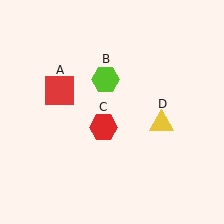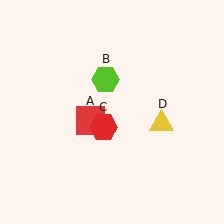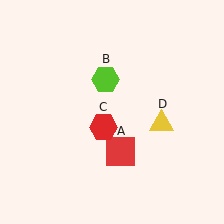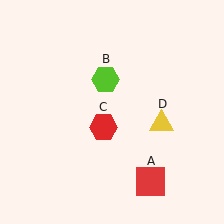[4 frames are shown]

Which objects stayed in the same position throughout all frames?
Lime hexagon (object B) and red hexagon (object C) and yellow triangle (object D) remained stationary.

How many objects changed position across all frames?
1 object changed position: red square (object A).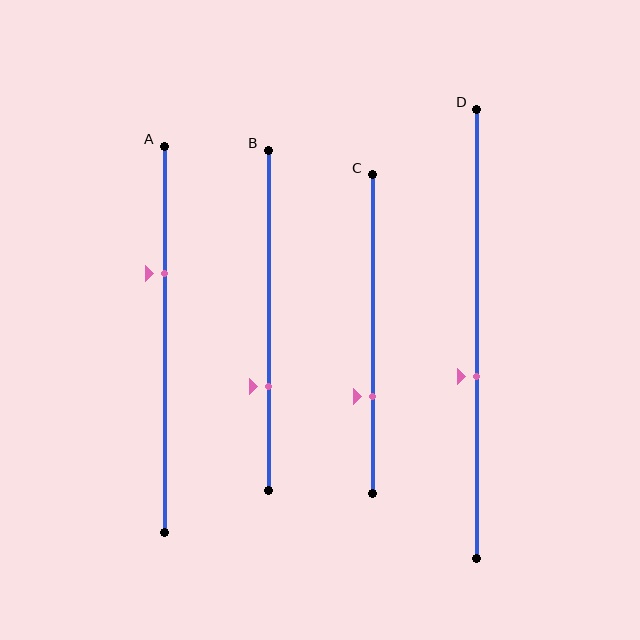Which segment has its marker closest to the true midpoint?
Segment D has its marker closest to the true midpoint.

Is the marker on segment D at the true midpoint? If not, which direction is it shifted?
No, the marker on segment D is shifted downward by about 10% of the segment length.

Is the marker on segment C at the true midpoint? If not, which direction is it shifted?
No, the marker on segment C is shifted downward by about 19% of the segment length.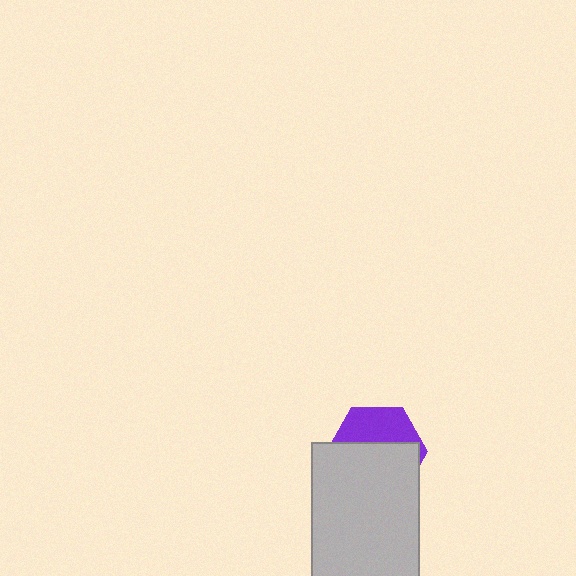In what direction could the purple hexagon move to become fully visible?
The purple hexagon could move up. That would shift it out from behind the light gray rectangle entirely.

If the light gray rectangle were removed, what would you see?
You would see the complete purple hexagon.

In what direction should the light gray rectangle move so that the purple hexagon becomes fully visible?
The light gray rectangle should move down. That is the shortest direction to clear the overlap and leave the purple hexagon fully visible.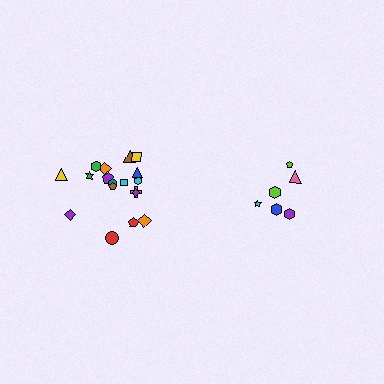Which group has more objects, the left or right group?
The left group.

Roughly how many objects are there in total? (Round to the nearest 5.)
Roughly 25 objects in total.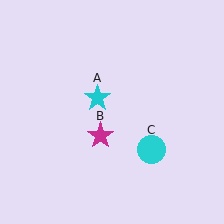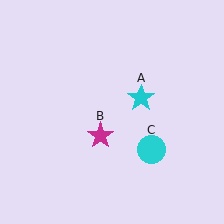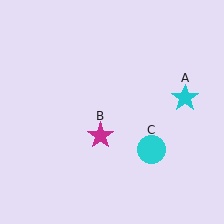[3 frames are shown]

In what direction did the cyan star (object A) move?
The cyan star (object A) moved right.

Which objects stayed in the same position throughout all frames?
Magenta star (object B) and cyan circle (object C) remained stationary.